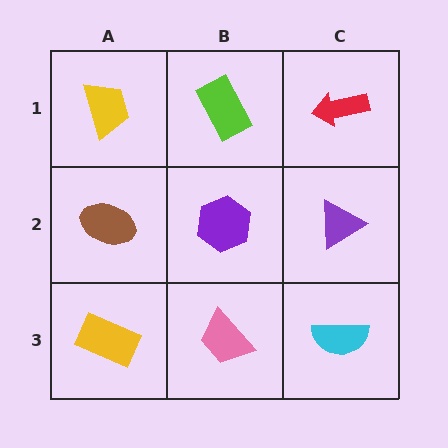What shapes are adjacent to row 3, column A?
A brown ellipse (row 2, column A), a pink trapezoid (row 3, column B).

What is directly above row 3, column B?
A purple hexagon.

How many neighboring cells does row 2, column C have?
3.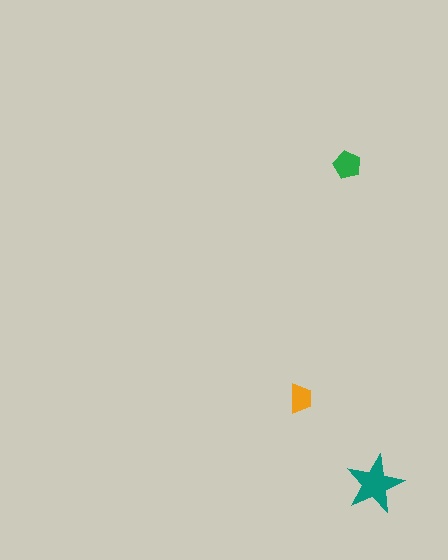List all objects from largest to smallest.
The teal star, the green pentagon, the orange trapezoid.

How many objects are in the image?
There are 3 objects in the image.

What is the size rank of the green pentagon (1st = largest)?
2nd.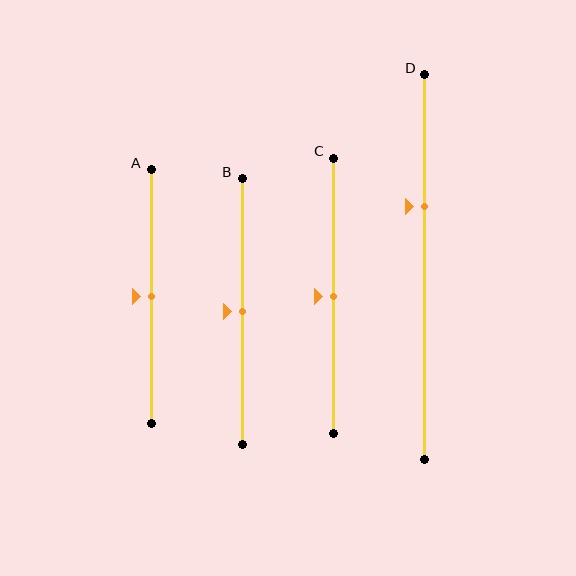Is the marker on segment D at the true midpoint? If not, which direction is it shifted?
No, the marker on segment D is shifted upward by about 16% of the segment length.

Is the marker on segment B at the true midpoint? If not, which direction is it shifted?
Yes, the marker on segment B is at the true midpoint.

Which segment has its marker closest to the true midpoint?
Segment A has its marker closest to the true midpoint.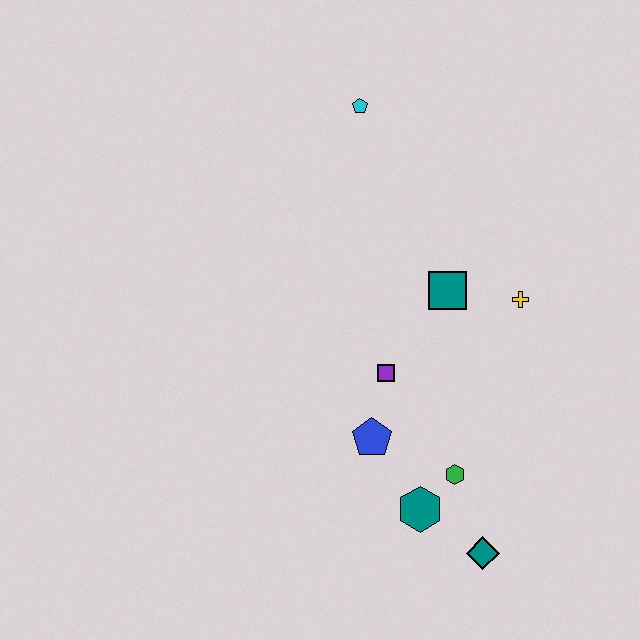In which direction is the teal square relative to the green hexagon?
The teal square is above the green hexagon.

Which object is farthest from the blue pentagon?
The cyan pentagon is farthest from the blue pentagon.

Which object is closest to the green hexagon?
The teal hexagon is closest to the green hexagon.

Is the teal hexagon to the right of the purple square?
Yes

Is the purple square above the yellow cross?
No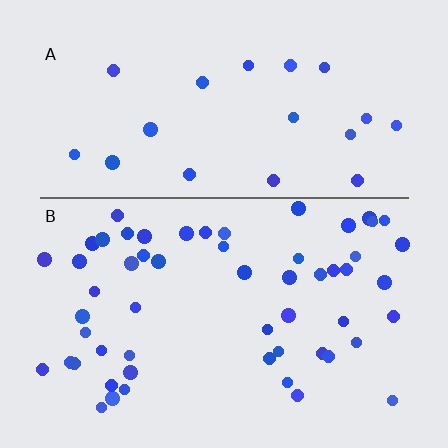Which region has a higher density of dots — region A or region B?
B (the bottom).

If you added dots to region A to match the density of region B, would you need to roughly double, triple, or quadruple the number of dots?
Approximately triple.